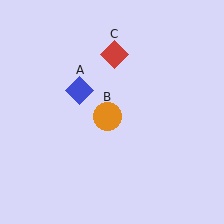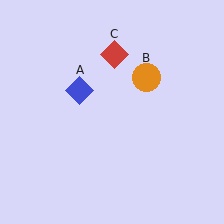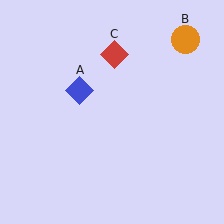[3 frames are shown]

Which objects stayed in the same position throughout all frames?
Blue diamond (object A) and red diamond (object C) remained stationary.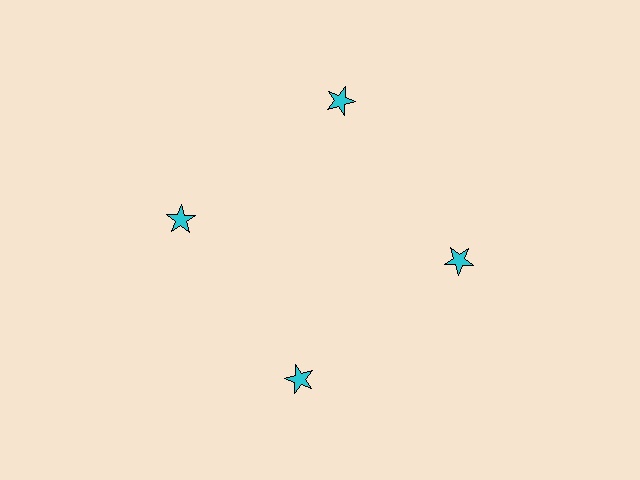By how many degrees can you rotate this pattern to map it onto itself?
The pattern maps onto itself every 90 degrees of rotation.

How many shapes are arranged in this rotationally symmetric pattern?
There are 4 shapes, arranged in 4 groups of 1.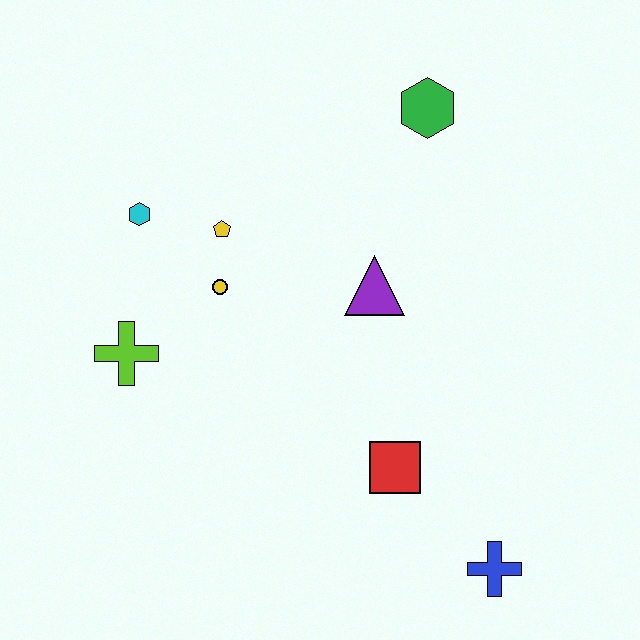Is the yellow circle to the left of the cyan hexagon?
No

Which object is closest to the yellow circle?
The yellow pentagon is closest to the yellow circle.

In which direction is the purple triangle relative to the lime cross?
The purple triangle is to the right of the lime cross.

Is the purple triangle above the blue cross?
Yes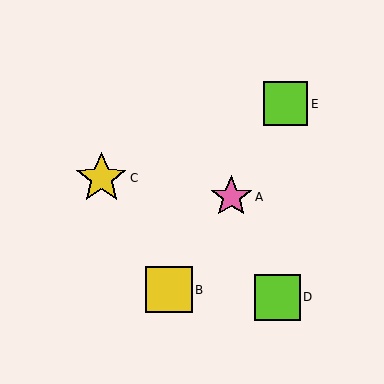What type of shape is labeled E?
Shape E is a lime square.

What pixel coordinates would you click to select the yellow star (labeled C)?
Click at (101, 178) to select the yellow star C.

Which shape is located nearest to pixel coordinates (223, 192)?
The pink star (labeled A) at (231, 197) is nearest to that location.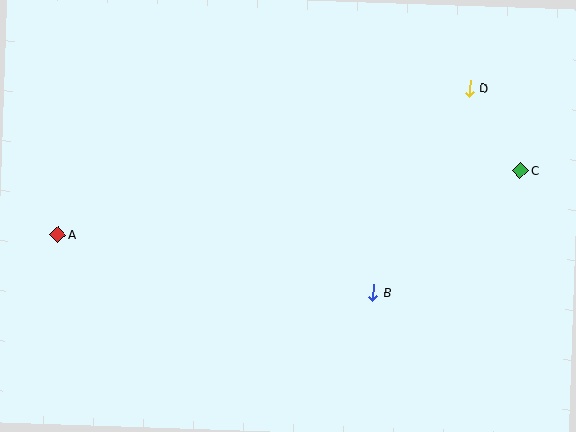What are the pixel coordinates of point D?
Point D is at (469, 88).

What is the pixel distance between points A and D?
The distance between A and D is 436 pixels.